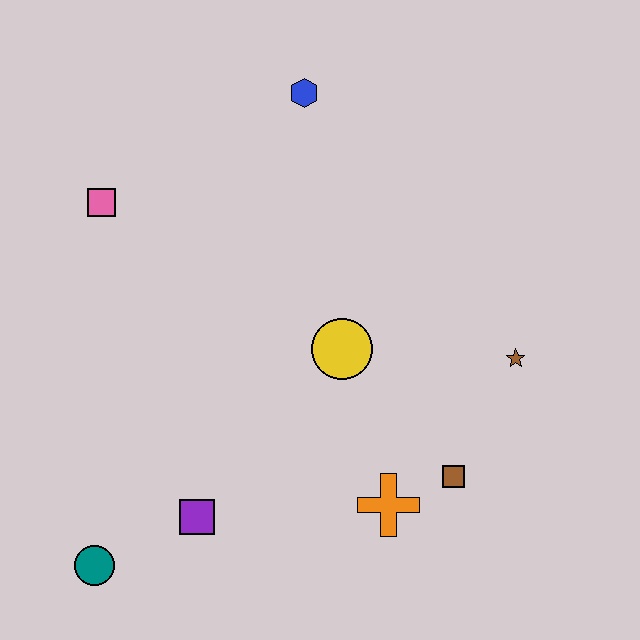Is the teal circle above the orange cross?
No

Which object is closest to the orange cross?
The brown square is closest to the orange cross.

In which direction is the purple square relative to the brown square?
The purple square is to the left of the brown square.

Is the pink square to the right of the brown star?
No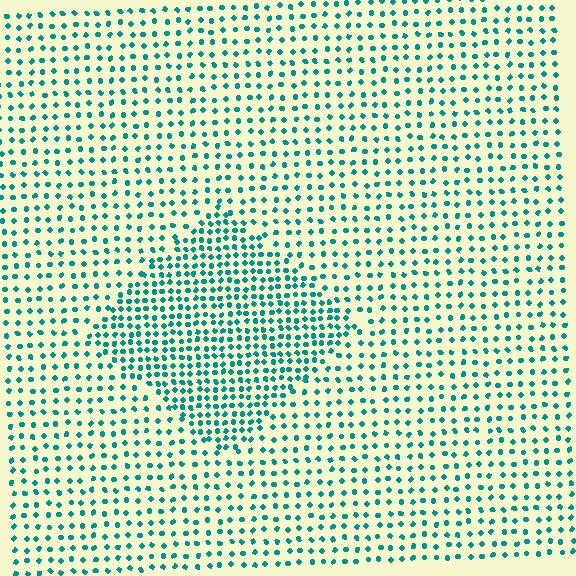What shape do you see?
I see a diamond.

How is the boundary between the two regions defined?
The boundary is defined by a change in element density (approximately 1.9x ratio). All elements are the same color, size, and shape.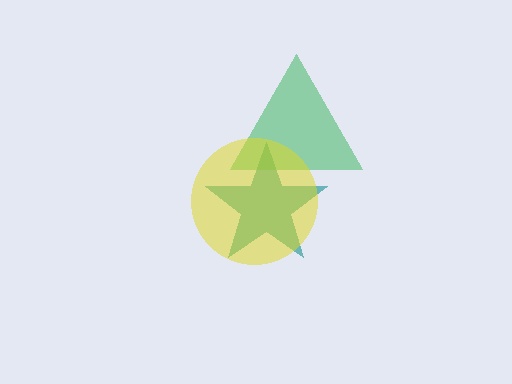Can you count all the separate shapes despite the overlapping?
Yes, there are 3 separate shapes.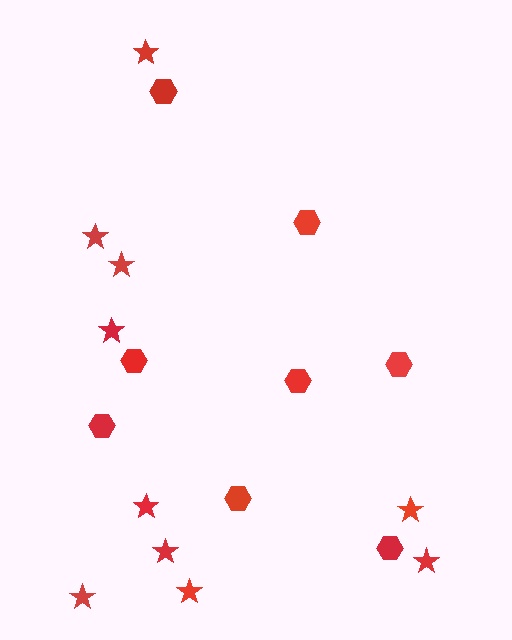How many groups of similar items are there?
There are 2 groups: one group of hexagons (8) and one group of stars (10).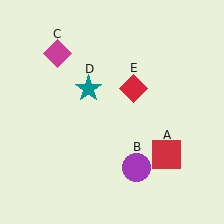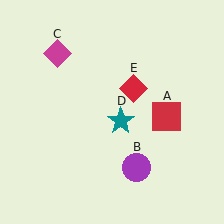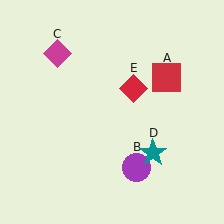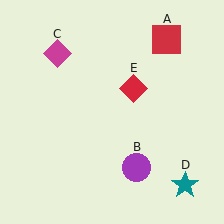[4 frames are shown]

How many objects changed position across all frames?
2 objects changed position: red square (object A), teal star (object D).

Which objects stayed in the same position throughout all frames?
Purple circle (object B) and magenta diamond (object C) and red diamond (object E) remained stationary.